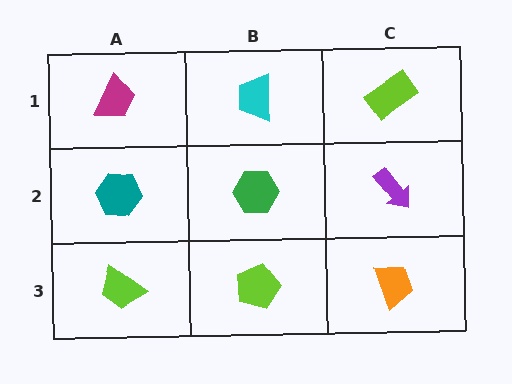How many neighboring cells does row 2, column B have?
4.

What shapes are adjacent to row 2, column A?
A magenta trapezoid (row 1, column A), a lime trapezoid (row 3, column A), a green hexagon (row 2, column B).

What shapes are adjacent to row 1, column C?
A purple arrow (row 2, column C), a cyan trapezoid (row 1, column B).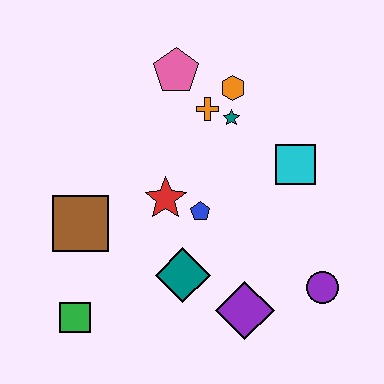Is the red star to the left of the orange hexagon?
Yes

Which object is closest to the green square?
The brown square is closest to the green square.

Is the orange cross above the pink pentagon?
No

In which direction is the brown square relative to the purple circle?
The brown square is to the left of the purple circle.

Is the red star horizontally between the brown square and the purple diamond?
Yes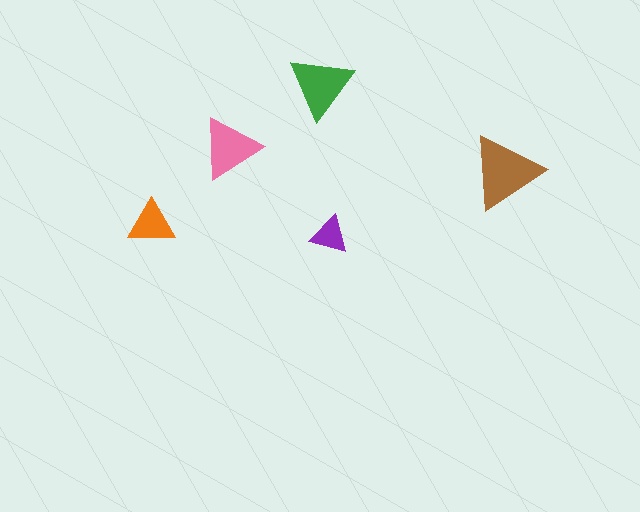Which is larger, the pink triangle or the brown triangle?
The brown one.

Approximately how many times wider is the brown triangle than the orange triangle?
About 1.5 times wider.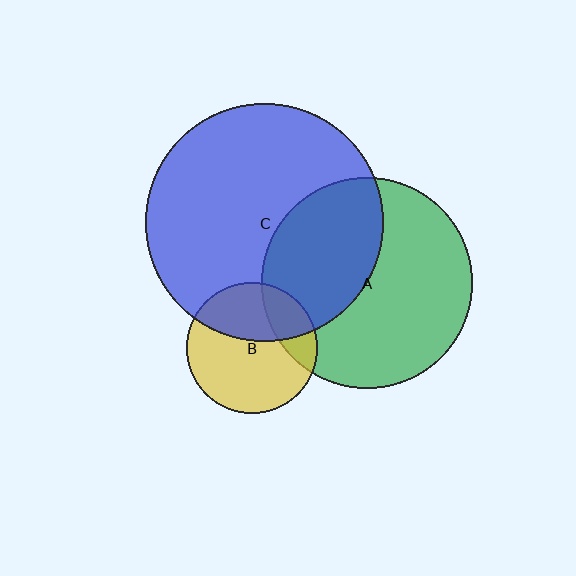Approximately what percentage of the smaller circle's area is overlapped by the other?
Approximately 20%.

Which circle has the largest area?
Circle C (blue).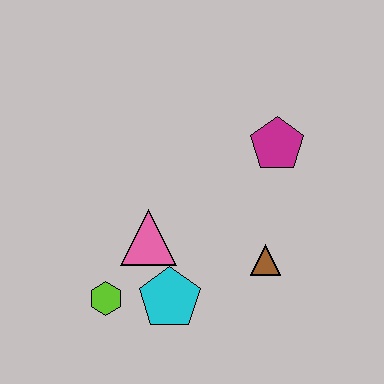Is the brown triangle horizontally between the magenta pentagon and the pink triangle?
Yes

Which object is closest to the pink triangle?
The cyan pentagon is closest to the pink triangle.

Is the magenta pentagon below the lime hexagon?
No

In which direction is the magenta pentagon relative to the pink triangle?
The magenta pentagon is to the right of the pink triangle.